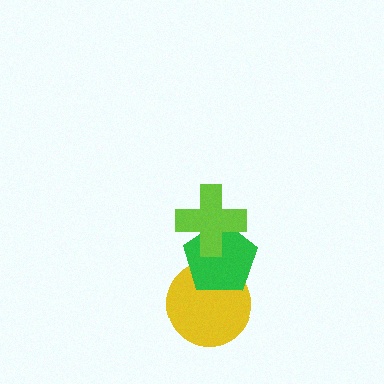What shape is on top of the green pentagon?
The lime cross is on top of the green pentagon.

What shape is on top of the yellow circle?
The green pentagon is on top of the yellow circle.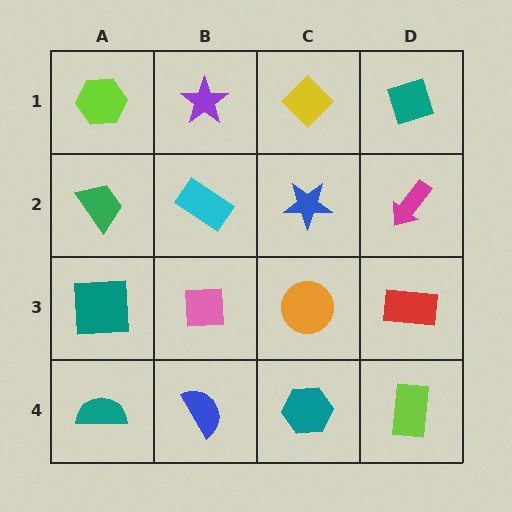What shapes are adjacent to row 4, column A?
A teal square (row 3, column A), a blue semicircle (row 4, column B).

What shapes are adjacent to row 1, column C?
A blue star (row 2, column C), a purple star (row 1, column B), a teal diamond (row 1, column D).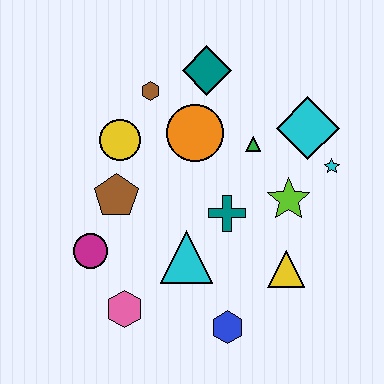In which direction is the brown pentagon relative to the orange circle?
The brown pentagon is to the left of the orange circle.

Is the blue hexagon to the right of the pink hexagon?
Yes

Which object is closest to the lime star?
The cyan star is closest to the lime star.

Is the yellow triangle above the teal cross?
No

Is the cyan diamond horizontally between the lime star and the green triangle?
No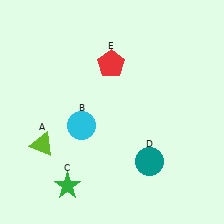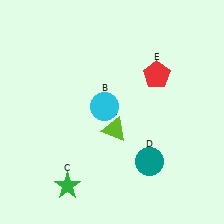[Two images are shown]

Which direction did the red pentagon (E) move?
The red pentagon (E) moved right.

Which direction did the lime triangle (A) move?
The lime triangle (A) moved right.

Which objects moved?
The objects that moved are: the lime triangle (A), the cyan circle (B), the red pentagon (E).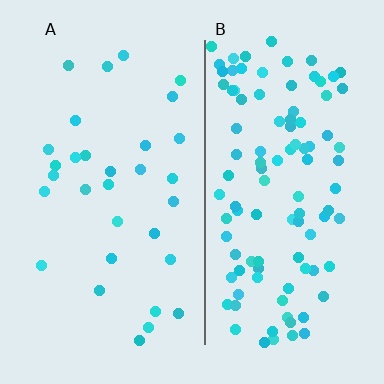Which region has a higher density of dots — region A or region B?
B (the right).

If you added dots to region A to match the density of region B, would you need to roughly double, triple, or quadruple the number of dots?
Approximately triple.